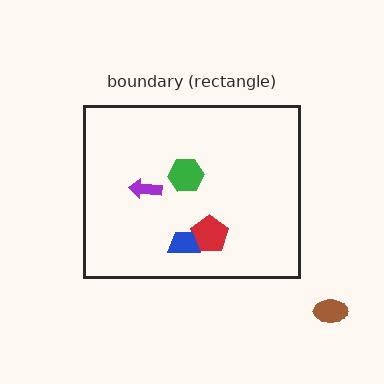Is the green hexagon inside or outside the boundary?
Inside.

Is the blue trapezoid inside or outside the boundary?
Inside.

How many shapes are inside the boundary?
4 inside, 1 outside.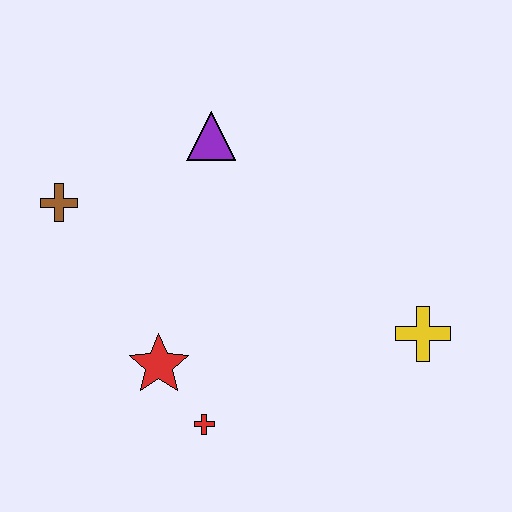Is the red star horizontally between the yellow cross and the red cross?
No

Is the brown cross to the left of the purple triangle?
Yes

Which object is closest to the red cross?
The red star is closest to the red cross.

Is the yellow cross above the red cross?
Yes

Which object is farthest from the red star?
The yellow cross is farthest from the red star.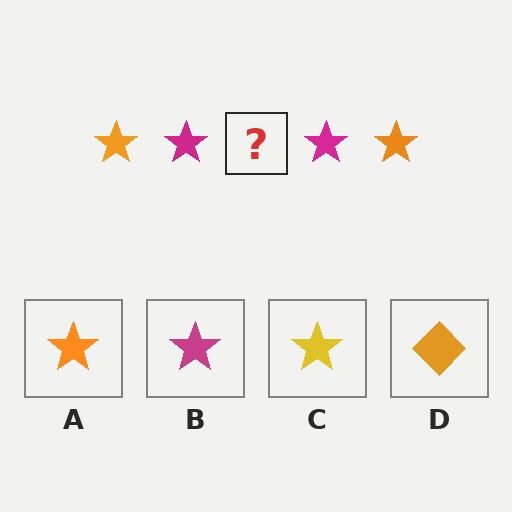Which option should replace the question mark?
Option A.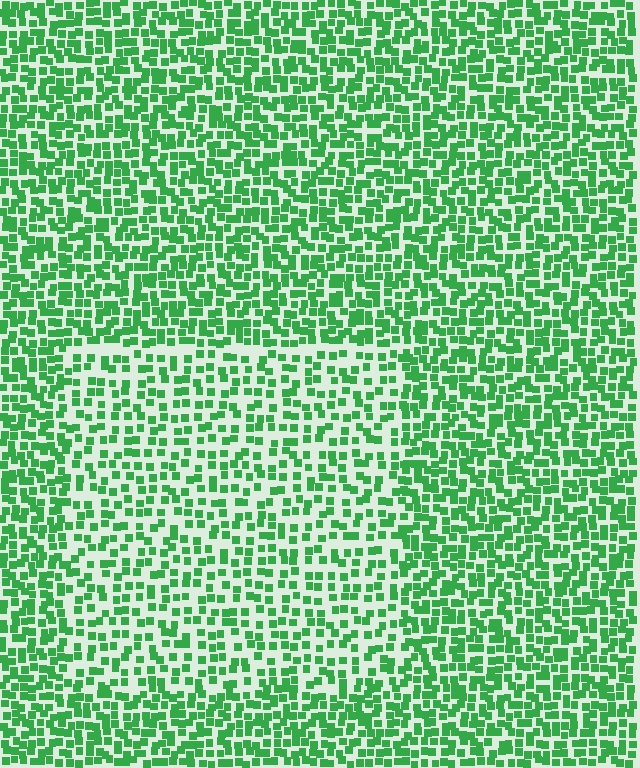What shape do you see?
I see a rectangle.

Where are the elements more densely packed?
The elements are more densely packed outside the rectangle boundary.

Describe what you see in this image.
The image contains small green elements arranged at two different densities. A rectangle-shaped region is visible where the elements are less densely packed than the surrounding area.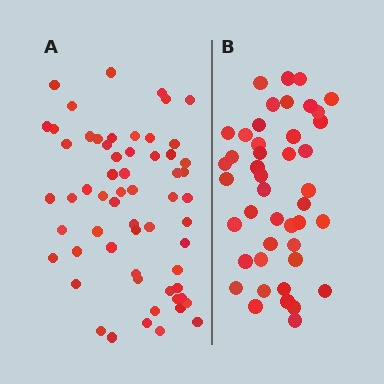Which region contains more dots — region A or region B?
Region A (the left region) has more dots.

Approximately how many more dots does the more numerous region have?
Region A has approximately 15 more dots than region B.